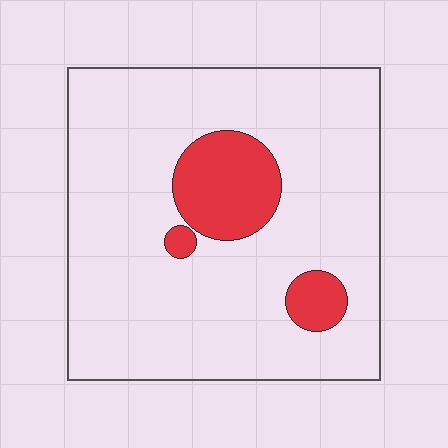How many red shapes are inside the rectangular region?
3.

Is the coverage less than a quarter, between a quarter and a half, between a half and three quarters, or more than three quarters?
Less than a quarter.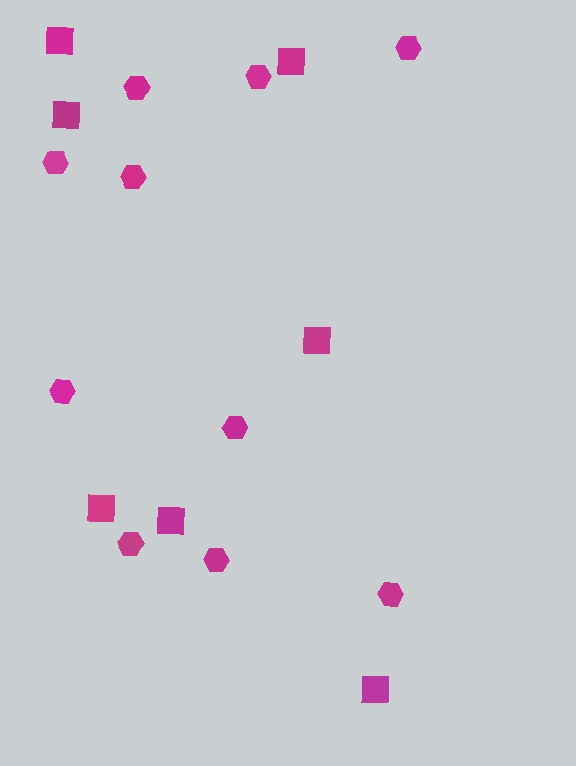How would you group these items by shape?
There are 2 groups: one group of squares (7) and one group of hexagons (10).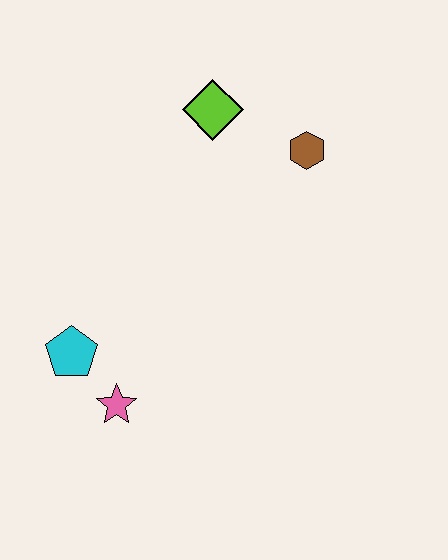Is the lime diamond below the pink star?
No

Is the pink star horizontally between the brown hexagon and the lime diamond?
No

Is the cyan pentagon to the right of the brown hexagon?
No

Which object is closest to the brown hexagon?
The lime diamond is closest to the brown hexagon.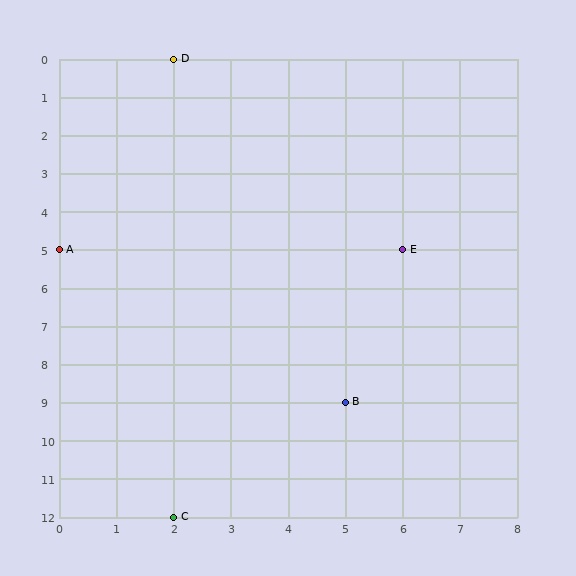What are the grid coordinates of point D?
Point D is at grid coordinates (2, 0).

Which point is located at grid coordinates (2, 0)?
Point D is at (2, 0).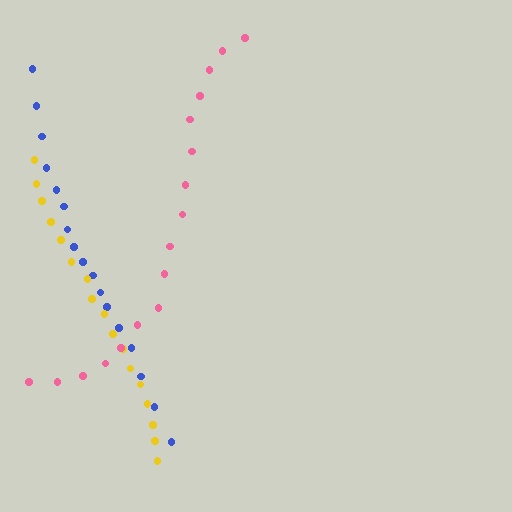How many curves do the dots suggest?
There are 3 distinct paths.